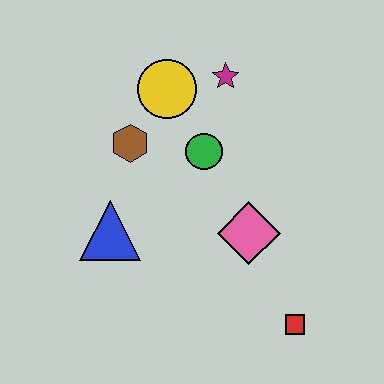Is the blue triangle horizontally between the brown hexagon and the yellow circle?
No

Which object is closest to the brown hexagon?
The yellow circle is closest to the brown hexagon.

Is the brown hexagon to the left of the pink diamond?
Yes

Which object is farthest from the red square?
The yellow circle is farthest from the red square.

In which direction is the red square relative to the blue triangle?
The red square is to the right of the blue triangle.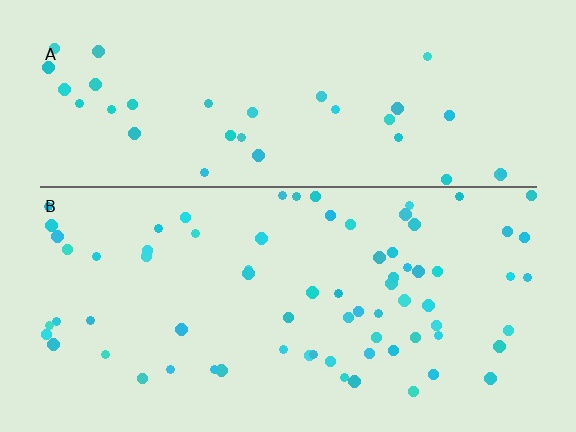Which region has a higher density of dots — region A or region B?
B (the bottom).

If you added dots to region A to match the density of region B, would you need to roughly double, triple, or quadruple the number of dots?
Approximately double.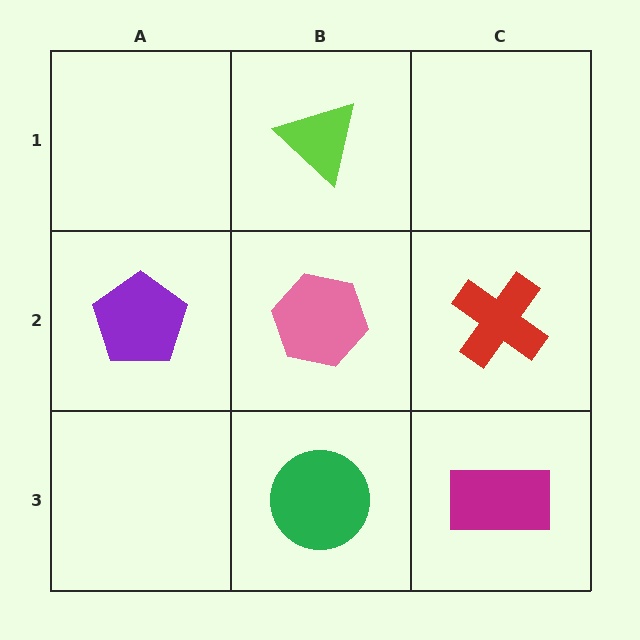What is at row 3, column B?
A green circle.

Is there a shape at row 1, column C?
No, that cell is empty.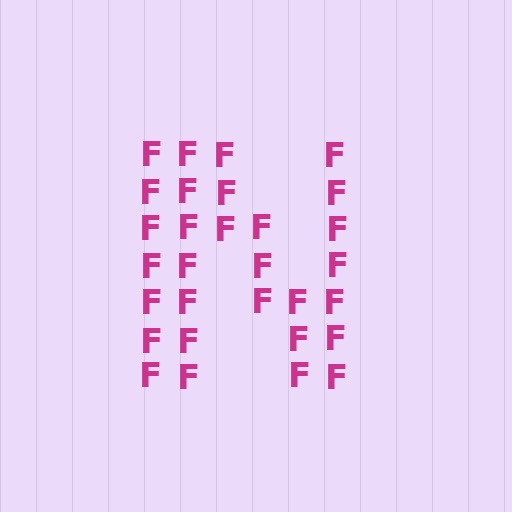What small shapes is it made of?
It is made of small letter F's.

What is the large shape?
The large shape is the letter N.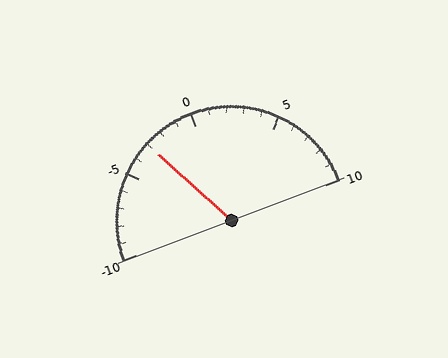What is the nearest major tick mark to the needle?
The nearest major tick mark is -5.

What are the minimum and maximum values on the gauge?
The gauge ranges from -10 to 10.